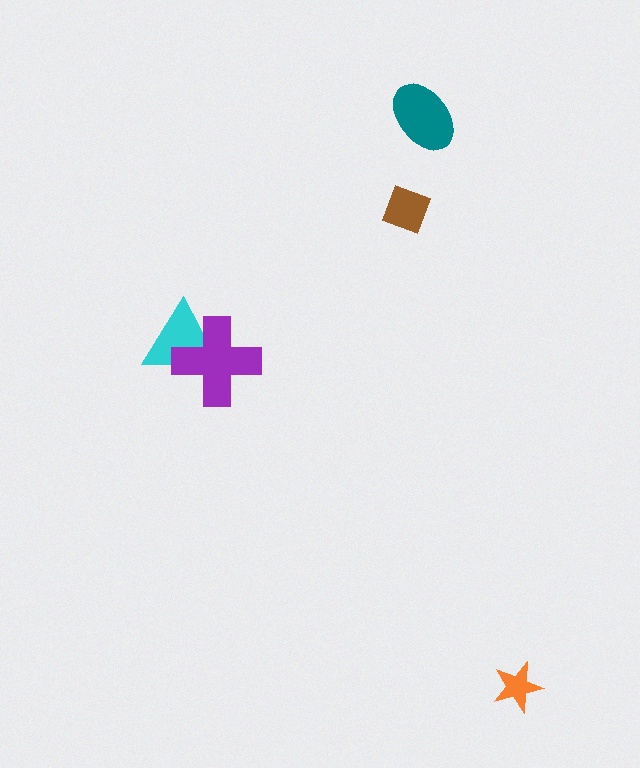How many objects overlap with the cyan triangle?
1 object overlaps with the cyan triangle.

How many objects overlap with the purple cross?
1 object overlaps with the purple cross.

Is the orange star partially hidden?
No, no other shape covers it.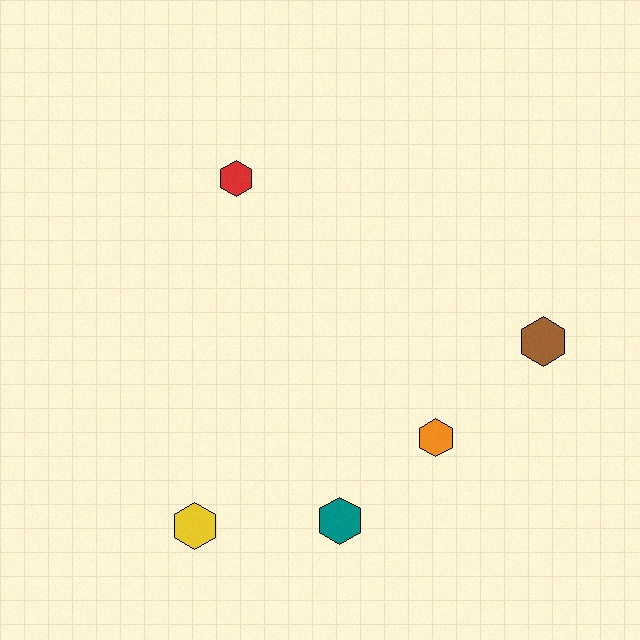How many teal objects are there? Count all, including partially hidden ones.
There is 1 teal object.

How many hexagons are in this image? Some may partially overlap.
There are 5 hexagons.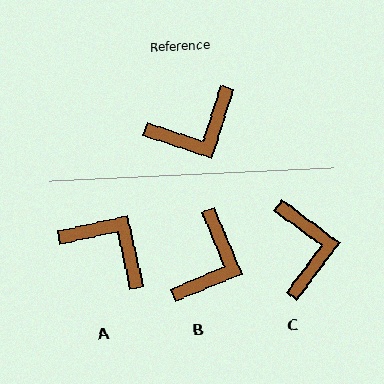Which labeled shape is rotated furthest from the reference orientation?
A, about 120 degrees away.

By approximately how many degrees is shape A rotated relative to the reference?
Approximately 120 degrees counter-clockwise.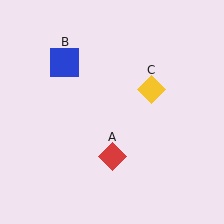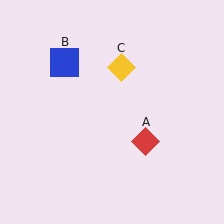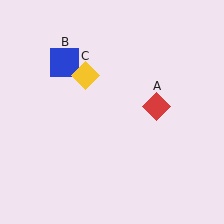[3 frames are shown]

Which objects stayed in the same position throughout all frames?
Blue square (object B) remained stationary.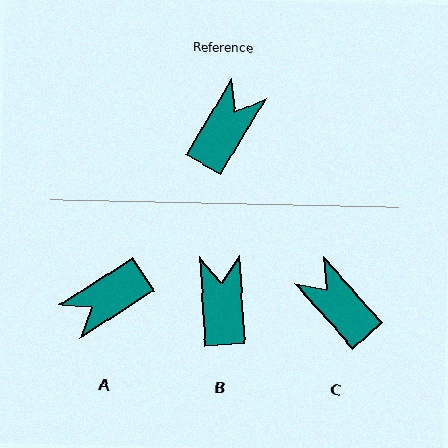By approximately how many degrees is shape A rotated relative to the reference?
Approximately 153 degrees counter-clockwise.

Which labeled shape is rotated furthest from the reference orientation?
A, about 153 degrees away.